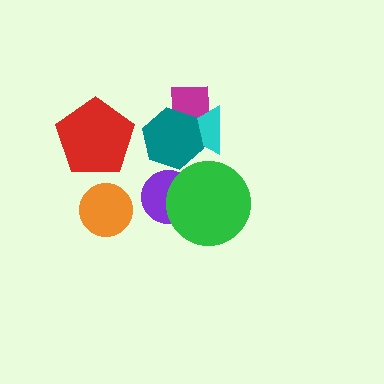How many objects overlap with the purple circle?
1 object overlaps with the purple circle.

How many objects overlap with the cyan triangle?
2 objects overlap with the cyan triangle.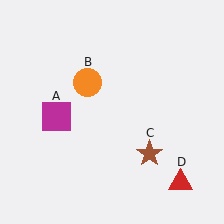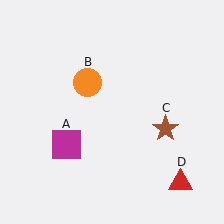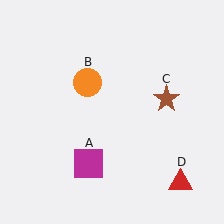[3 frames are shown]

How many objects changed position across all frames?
2 objects changed position: magenta square (object A), brown star (object C).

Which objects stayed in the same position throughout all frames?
Orange circle (object B) and red triangle (object D) remained stationary.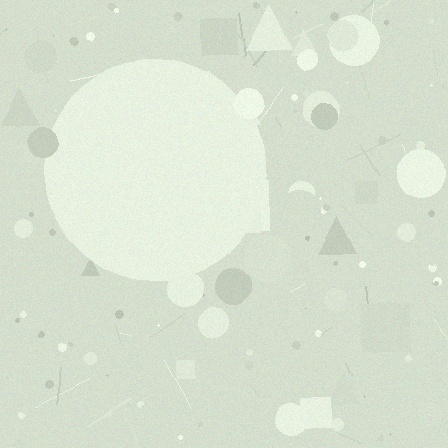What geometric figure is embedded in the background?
A circle is embedded in the background.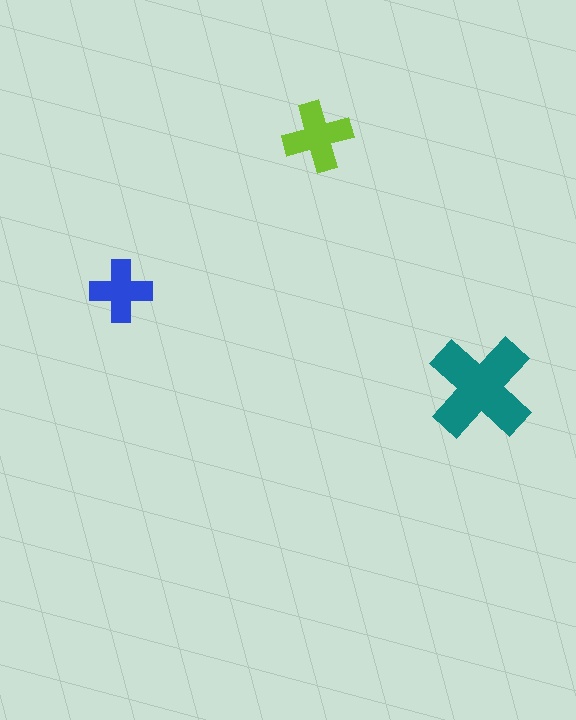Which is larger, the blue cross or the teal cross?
The teal one.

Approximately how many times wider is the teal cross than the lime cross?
About 1.5 times wider.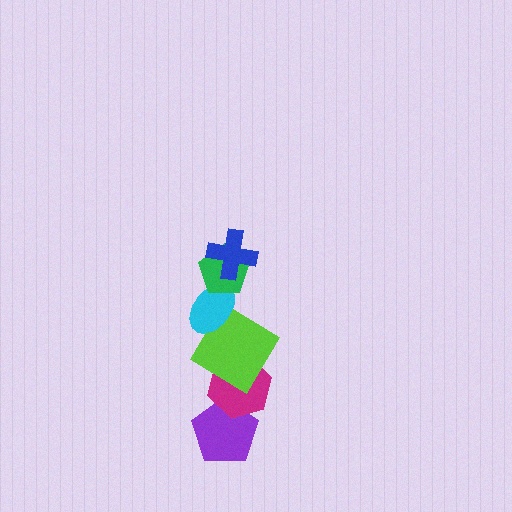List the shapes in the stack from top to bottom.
From top to bottom: the blue cross, the green pentagon, the cyan ellipse, the lime diamond, the magenta hexagon, the purple pentagon.